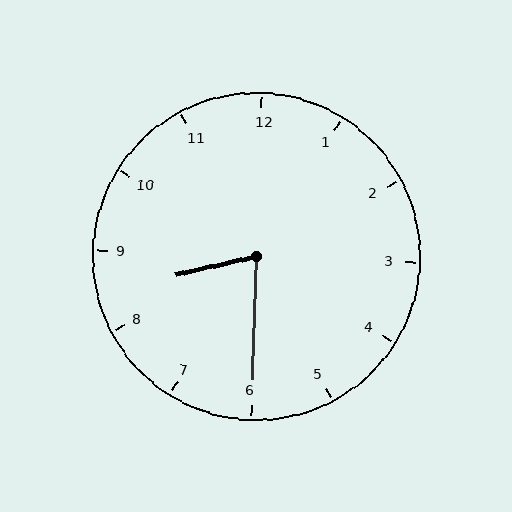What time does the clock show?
8:30.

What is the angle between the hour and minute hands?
Approximately 75 degrees.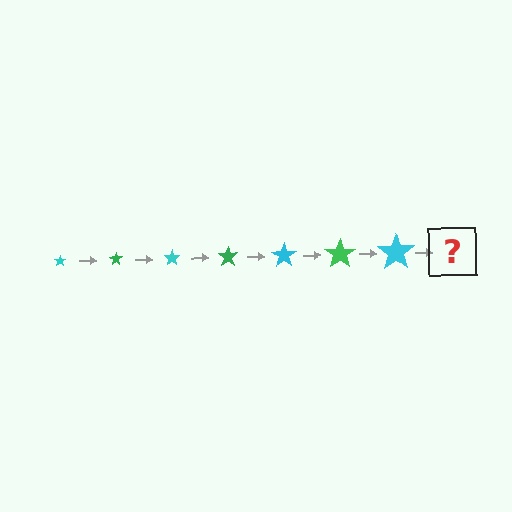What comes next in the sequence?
The next element should be a green star, larger than the previous one.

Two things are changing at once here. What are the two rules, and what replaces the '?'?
The two rules are that the star grows larger each step and the color cycles through cyan and green. The '?' should be a green star, larger than the previous one.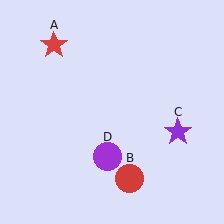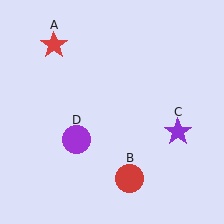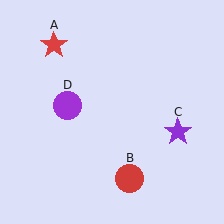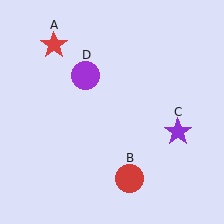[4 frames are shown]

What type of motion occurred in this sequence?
The purple circle (object D) rotated clockwise around the center of the scene.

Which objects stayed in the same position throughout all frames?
Red star (object A) and red circle (object B) and purple star (object C) remained stationary.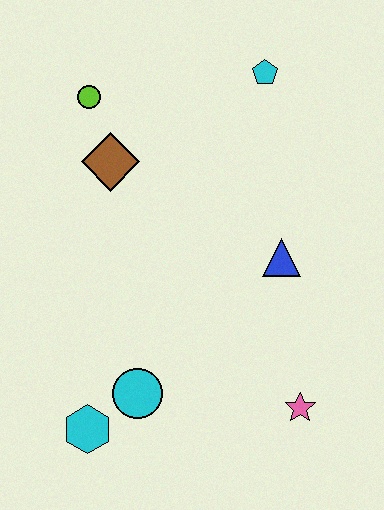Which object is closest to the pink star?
The blue triangle is closest to the pink star.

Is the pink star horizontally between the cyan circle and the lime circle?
No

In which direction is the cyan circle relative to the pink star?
The cyan circle is to the left of the pink star.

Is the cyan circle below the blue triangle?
Yes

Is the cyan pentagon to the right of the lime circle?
Yes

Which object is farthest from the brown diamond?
The pink star is farthest from the brown diamond.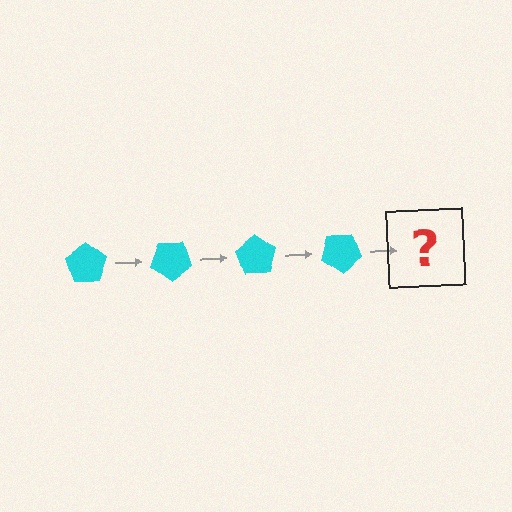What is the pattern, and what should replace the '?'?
The pattern is that the pentagon rotates 35 degrees each step. The '?' should be a cyan pentagon rotated 140 degrees.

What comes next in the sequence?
The next element should be a cyan pentagon rotated 140 degrees.